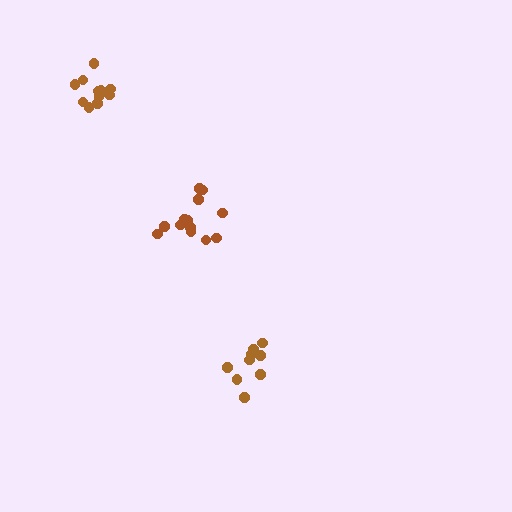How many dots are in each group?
Group 1: 9 dots, Group 2: 13 dots, Group 3: 11 dots (33 total).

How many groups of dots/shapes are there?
There are 3 groups.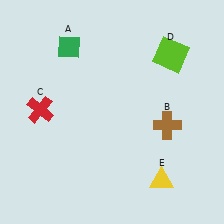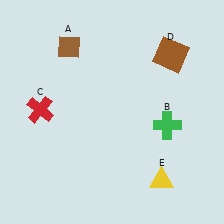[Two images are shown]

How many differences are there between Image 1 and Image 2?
There are 3 differences between the two images.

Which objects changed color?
A changed from green to brown. B changed from brown to green. D changed from lime to brown.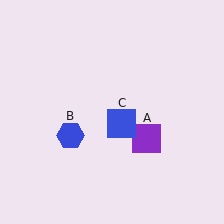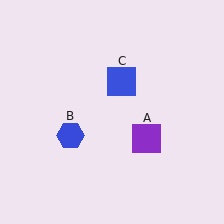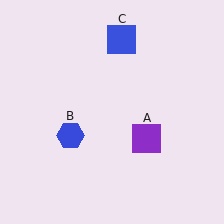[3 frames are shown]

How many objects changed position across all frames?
1 object changed position: blue square (object C).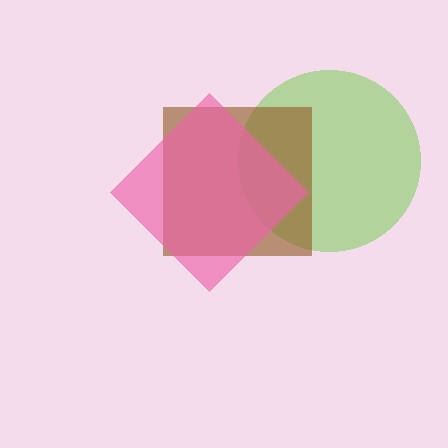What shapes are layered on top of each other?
The layered shapes are: a lime circle, a brown square, a pink diamond.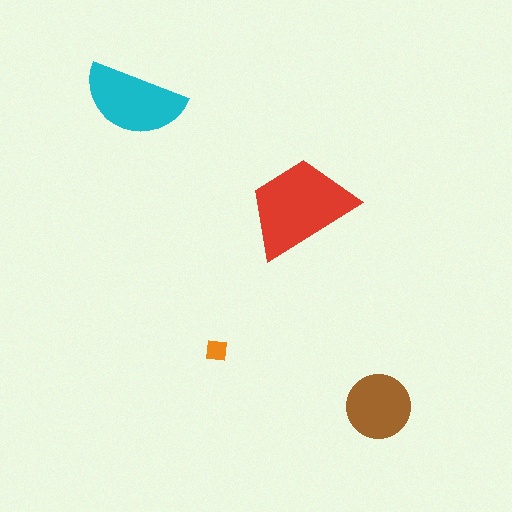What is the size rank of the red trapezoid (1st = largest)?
1st.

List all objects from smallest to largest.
The orange square, the brown circle, the cyan semicircle, the red trapezoid.